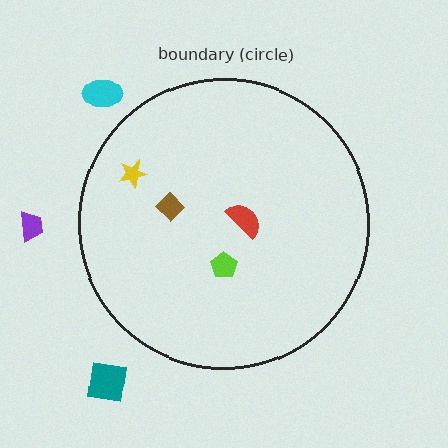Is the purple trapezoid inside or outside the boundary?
Outside.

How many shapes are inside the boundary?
4 inside, 3 outside.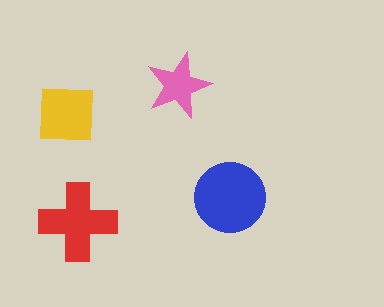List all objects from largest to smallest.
The blue circle, the red cross, the yellow square, the pink star.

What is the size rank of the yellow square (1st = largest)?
3rd.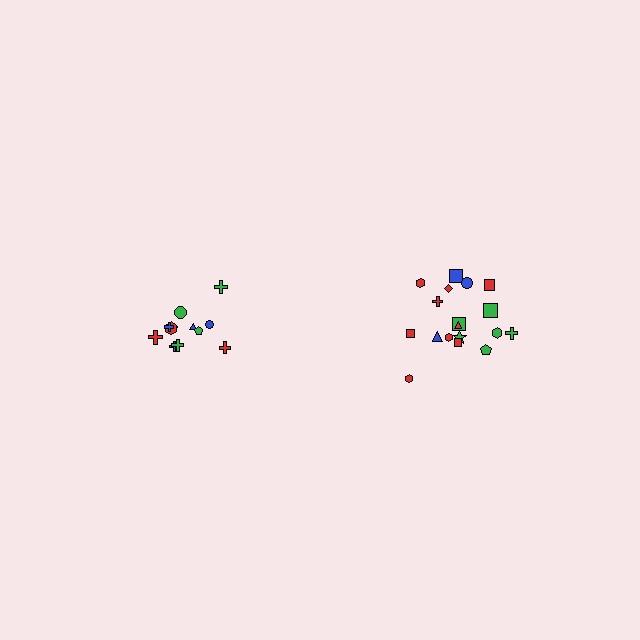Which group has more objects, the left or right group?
The right group.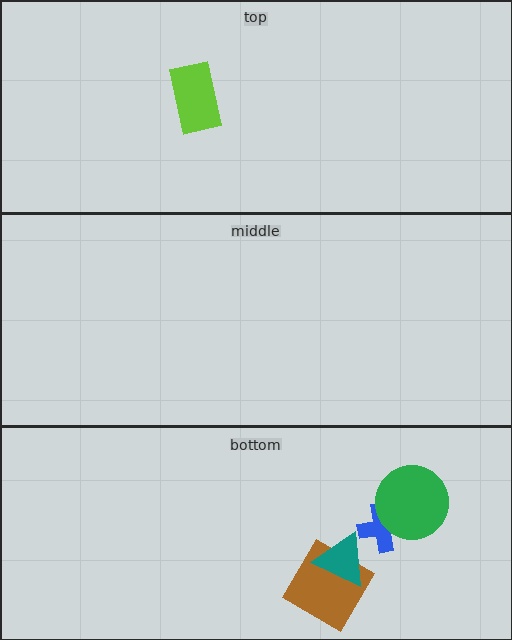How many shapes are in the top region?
1.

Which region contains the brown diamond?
The bottom region.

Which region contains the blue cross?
The bottom region.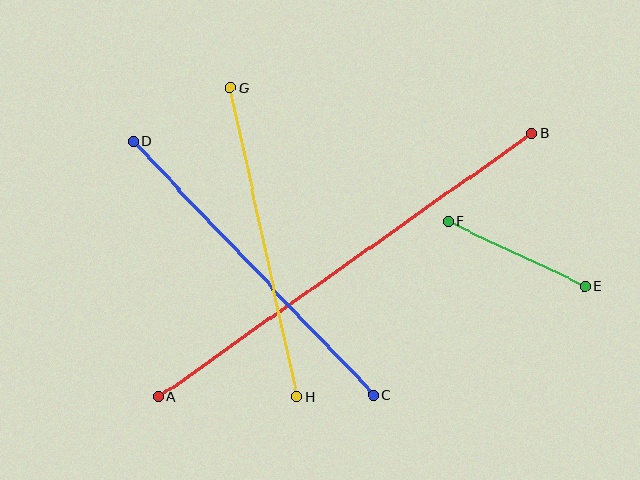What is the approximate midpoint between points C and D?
The midpoint is at approximately (254, 268) pixels.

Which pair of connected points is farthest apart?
Points A and B are farthest apart.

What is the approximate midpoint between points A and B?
The midpoint is at approximately (345, 265) pixels.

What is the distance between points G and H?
The distance is approximately 316 pixels.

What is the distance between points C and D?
The distance is approximately 350 pixels.